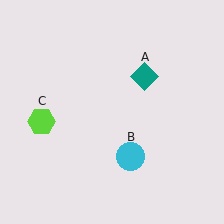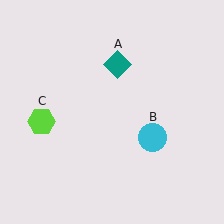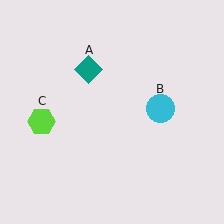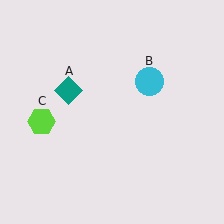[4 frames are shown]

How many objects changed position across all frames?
2 objects changed position: teal diamond (object A), cyan circle (object B).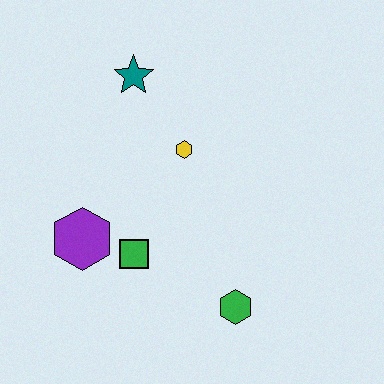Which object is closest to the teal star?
The yellow hexagon is closest to the teal star.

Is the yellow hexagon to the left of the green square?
No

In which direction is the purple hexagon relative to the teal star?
The purple hexagon is below the teal star.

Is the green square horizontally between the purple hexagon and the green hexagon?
Yes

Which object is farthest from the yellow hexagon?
The green hexagon is farthest from the yellow hexagon.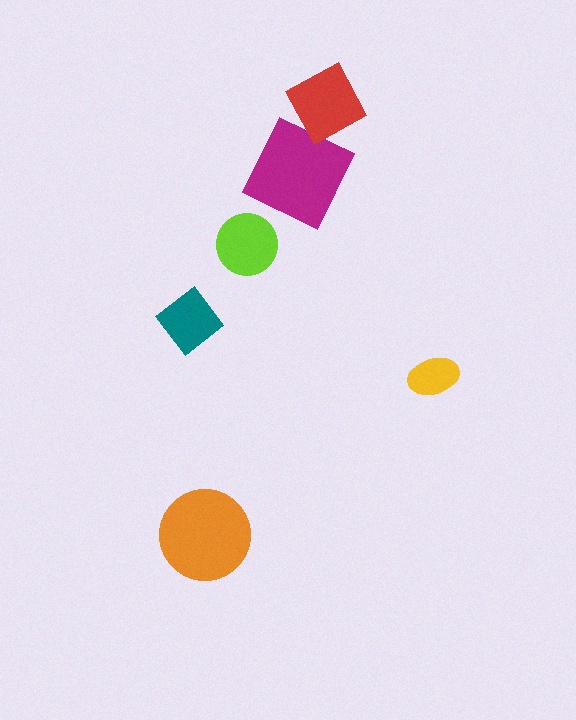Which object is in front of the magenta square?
The red diamond is in front of the magenta square.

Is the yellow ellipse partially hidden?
No, no other shape covers it.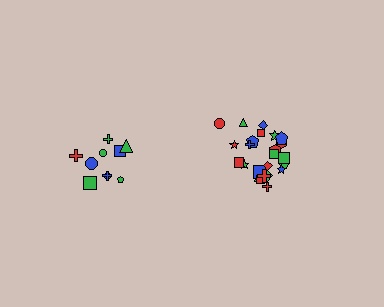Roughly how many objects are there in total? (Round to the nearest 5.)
Roughly 35 objects in total.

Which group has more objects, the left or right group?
The right group.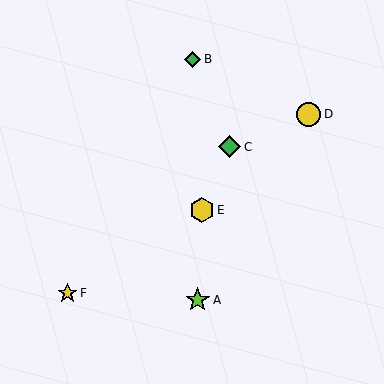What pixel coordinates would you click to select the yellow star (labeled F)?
Click at (68, 293) to select the yellow star F.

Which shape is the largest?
The yellow hexagon (labeled E) is the largest.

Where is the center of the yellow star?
The center of the yellow star is at (68, 293).